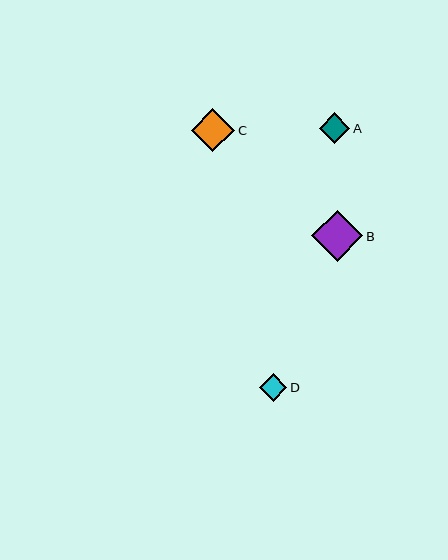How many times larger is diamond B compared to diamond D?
Diamond B is approximately 1.9 times the size of diamond D.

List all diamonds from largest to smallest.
From largest to smallest: B, C, A, D.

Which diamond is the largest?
Diamond B is the largest with a size of approximately 51 pixels.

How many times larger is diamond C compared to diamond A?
Diamond C is approximately 1.4 times the size of diamond A.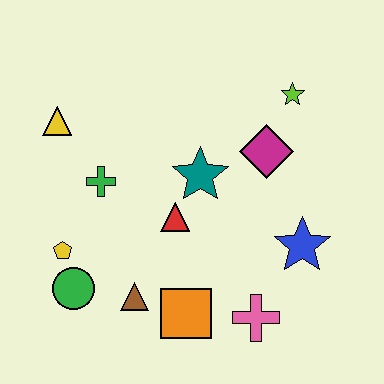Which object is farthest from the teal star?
The green circle is farthest from the teal star.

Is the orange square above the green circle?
No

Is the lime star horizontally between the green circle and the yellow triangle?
No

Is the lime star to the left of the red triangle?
No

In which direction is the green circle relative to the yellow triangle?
The green circle is below the yellow triangle.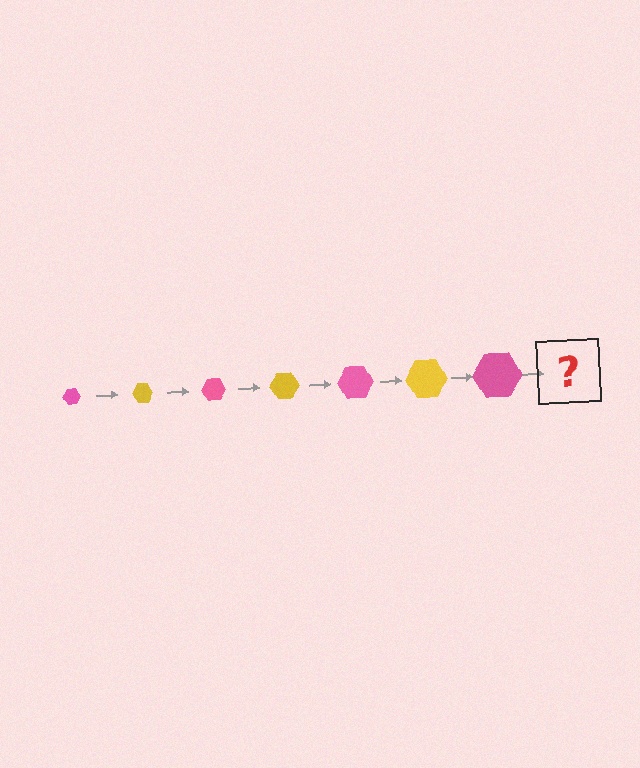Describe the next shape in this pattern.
It should be a yellow hexagon, larger than the previous one.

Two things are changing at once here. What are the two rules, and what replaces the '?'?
The two rules are that the hexagon grows larger each step and the color cycles through pink and yellow. The '?' should be a yellow hexagon, larger than the previous one.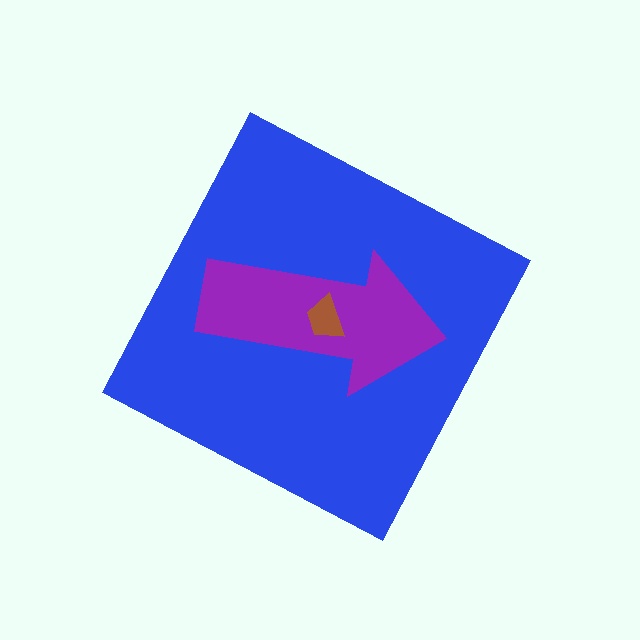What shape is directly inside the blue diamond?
The purple arrow.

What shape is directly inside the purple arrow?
The brown trapezoid.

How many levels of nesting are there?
3.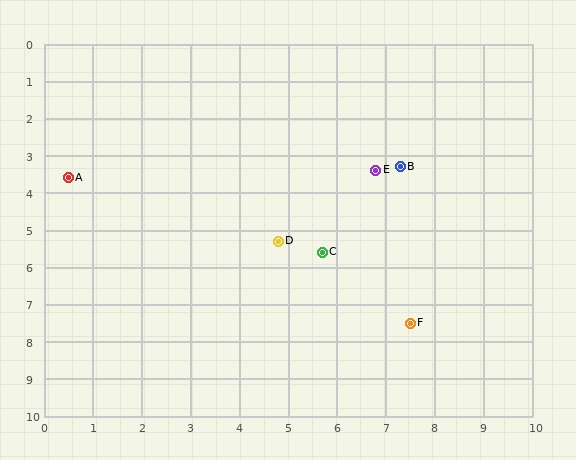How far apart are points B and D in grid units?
Points B and D are about 3.2 grid units apart.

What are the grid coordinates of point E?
Point E is at approximately (6.8, 3.4).